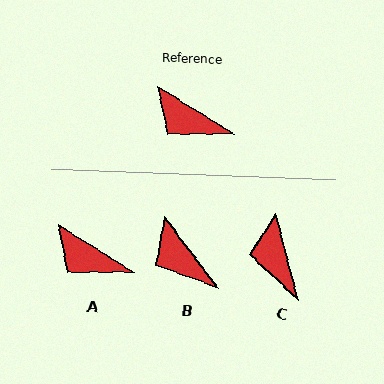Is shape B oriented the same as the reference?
No, it is off by about 21 degrees.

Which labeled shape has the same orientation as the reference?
A.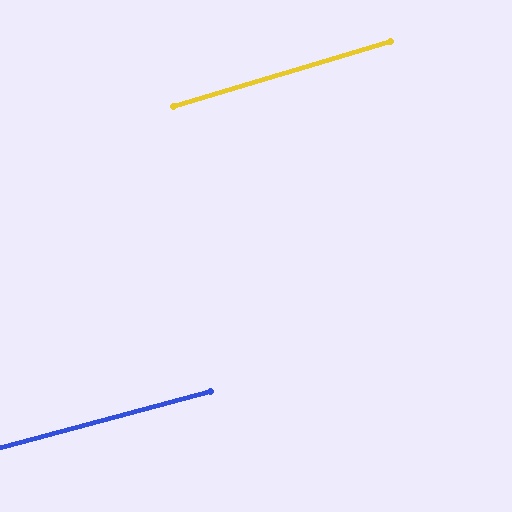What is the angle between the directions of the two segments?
Approximately 2 degrees.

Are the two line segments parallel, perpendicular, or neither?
Parallel — their directions differ by only 1.8°.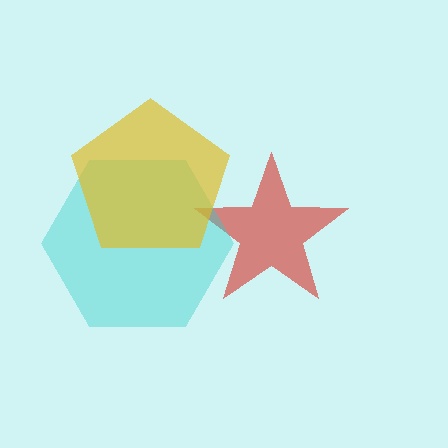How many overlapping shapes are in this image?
There are 3 overlapping shapes in the image.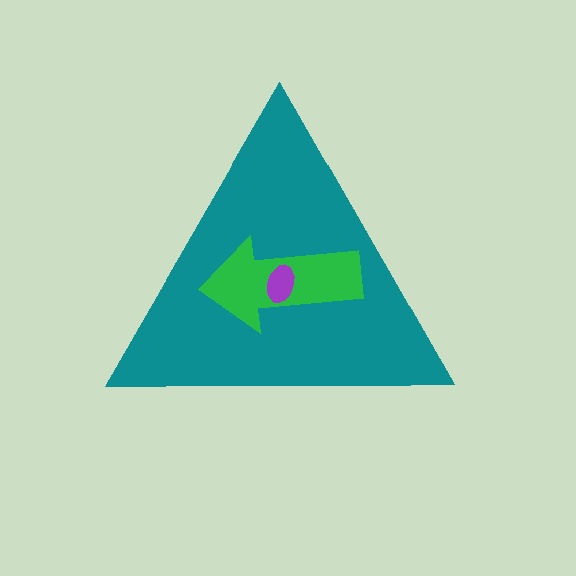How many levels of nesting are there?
3.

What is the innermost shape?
The purple ellipse.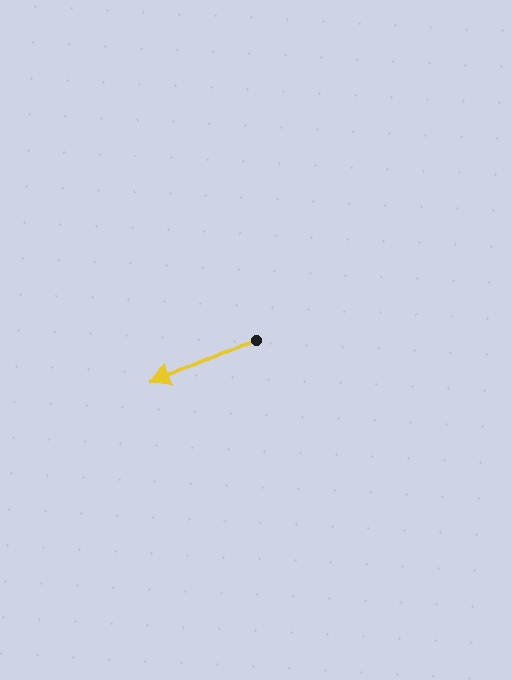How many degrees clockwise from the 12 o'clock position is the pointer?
Approximately 246 degrees.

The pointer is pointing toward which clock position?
Roughly 8 o'clock.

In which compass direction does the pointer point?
Southwest.